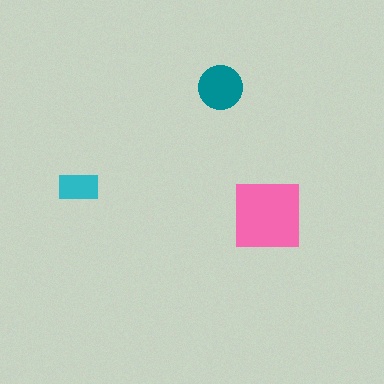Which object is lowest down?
The pink square is bottommost.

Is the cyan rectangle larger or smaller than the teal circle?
Smaller.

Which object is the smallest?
The cyan rectangle.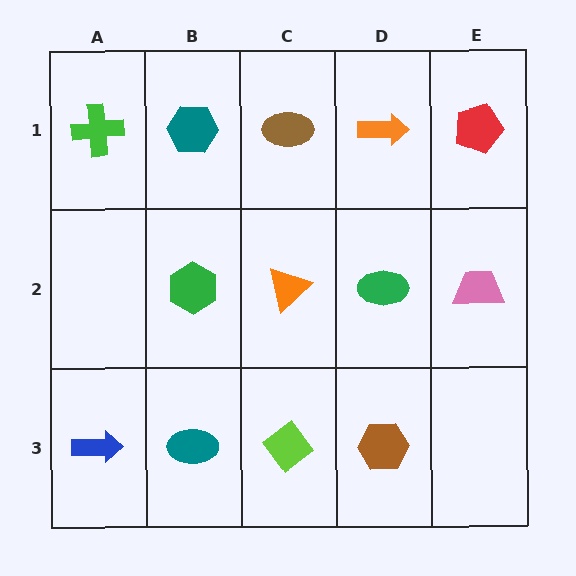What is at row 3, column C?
A lime diamond.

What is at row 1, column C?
A brown ellipse.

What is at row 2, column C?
An orange triangle.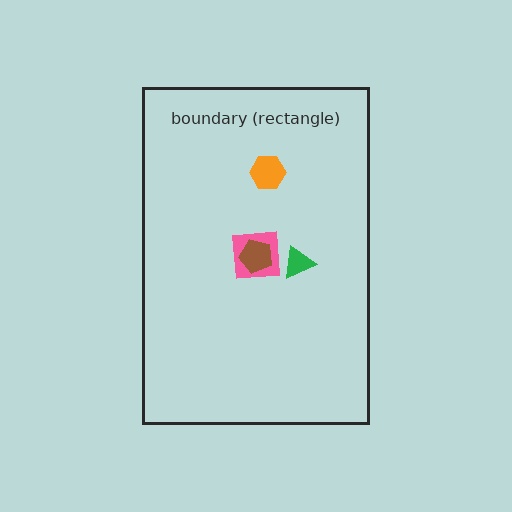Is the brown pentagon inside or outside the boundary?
Inside.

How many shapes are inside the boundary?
4 inside, 0 outside.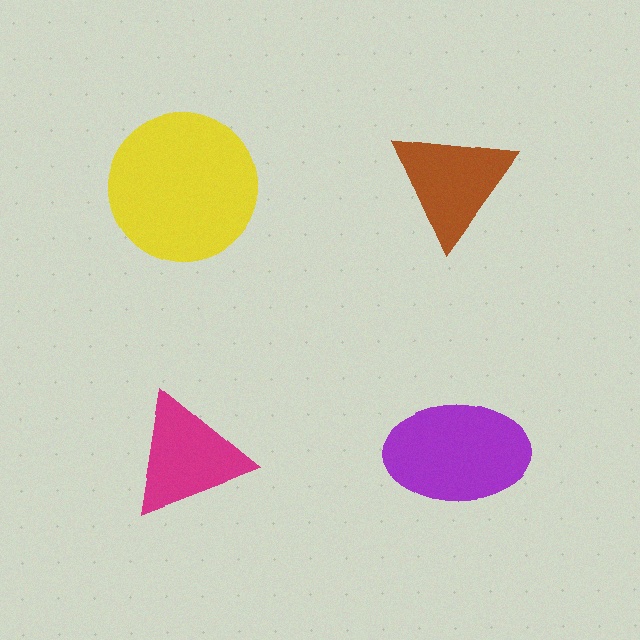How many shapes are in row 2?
2 shapes.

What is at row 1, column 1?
A yellow circle.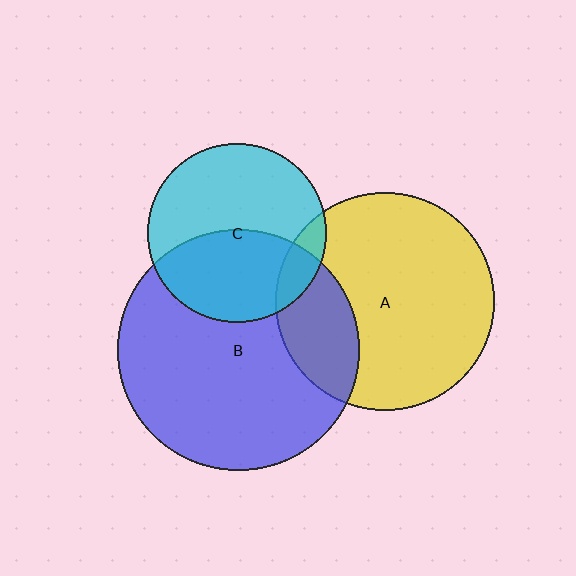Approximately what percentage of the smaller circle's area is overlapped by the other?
Approximately 25%.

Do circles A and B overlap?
Yes.